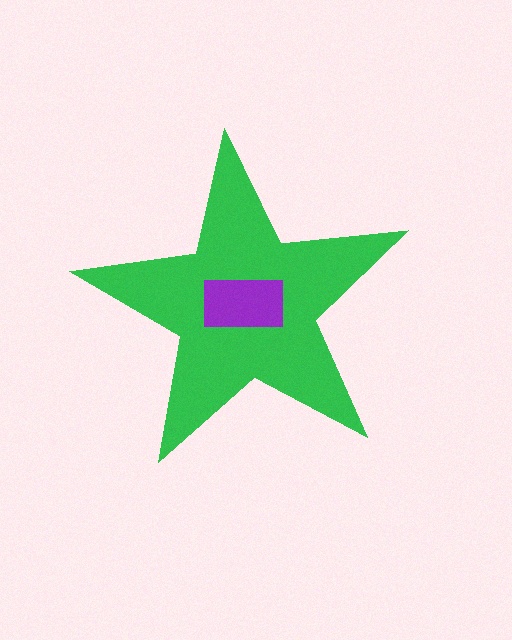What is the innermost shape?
The purple rectangle.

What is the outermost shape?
The green star.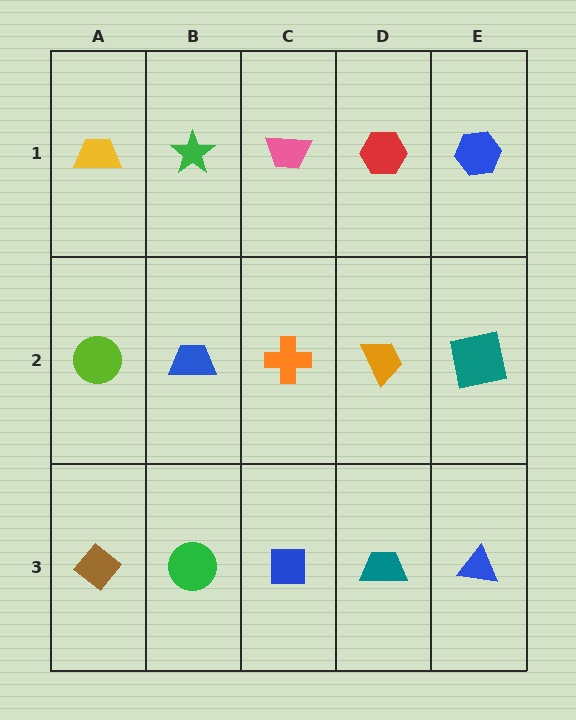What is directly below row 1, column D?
An orange trapezoid.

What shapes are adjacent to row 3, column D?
An orange trapezoid (row 2, column D), a blue square (row 3, column C), a blue triangle (row 3, column E).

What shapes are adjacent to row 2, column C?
A pink trapezoid (row 1, column C), a blue square (row 3, column C), a blue trapezoid (row 2, column B), an orange trapezoid (row 2, column D).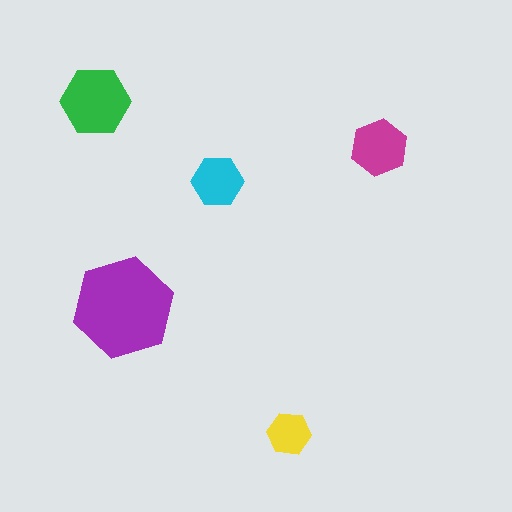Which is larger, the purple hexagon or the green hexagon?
The purple one.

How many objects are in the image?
There are 5 objects in the image.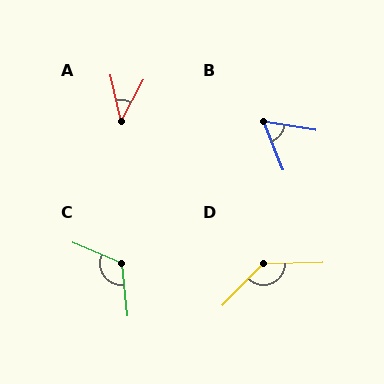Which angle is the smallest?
A, at approximately 40 degrees.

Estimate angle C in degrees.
Approximately 119 degrees.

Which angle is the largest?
D, at approximately 135 degrees.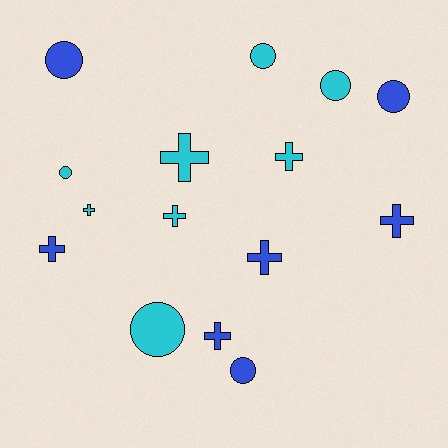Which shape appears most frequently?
Cross, with 8 objects.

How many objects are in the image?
There are 15 objects.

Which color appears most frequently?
Cyan, with 8 objects.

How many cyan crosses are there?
There are 4 cyan crosses.